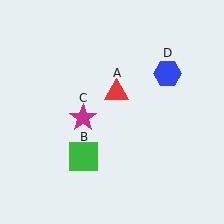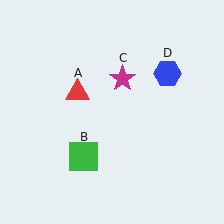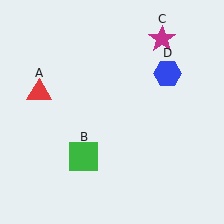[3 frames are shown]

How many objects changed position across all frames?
2 objects changed position: red triangle (object A), magenta star (object C).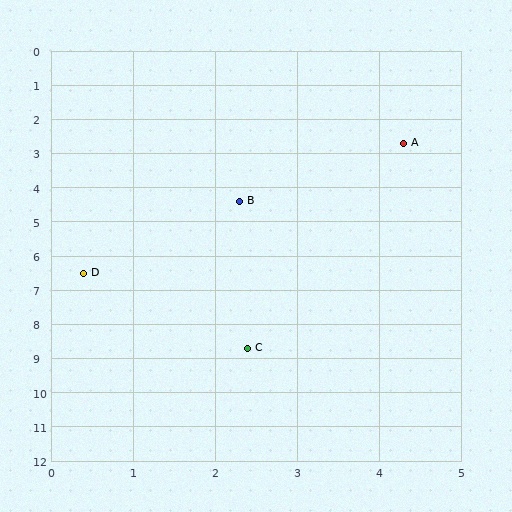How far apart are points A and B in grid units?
Points A and B are about 2.6 grid units apart.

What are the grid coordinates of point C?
Point C is at approximately (2.4, 8.7).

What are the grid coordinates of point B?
Point B is at approximately (2.3, 4.4).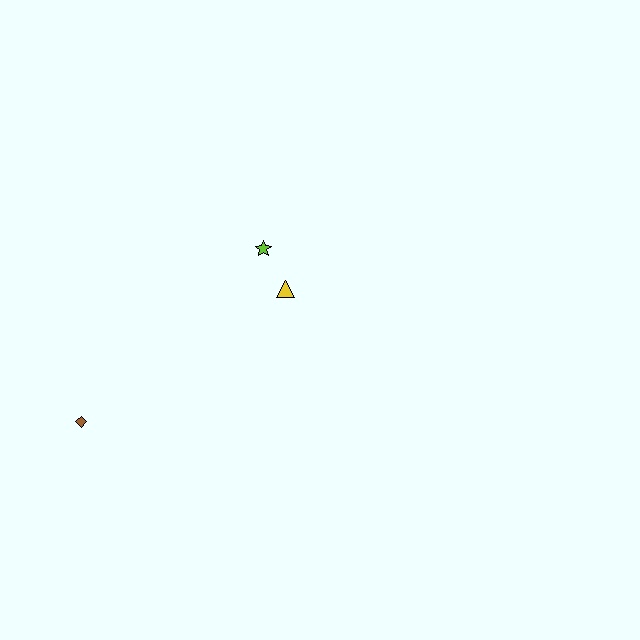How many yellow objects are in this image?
There is 1 yellow object.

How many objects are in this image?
There are 3 objects.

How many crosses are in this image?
There are no crosses.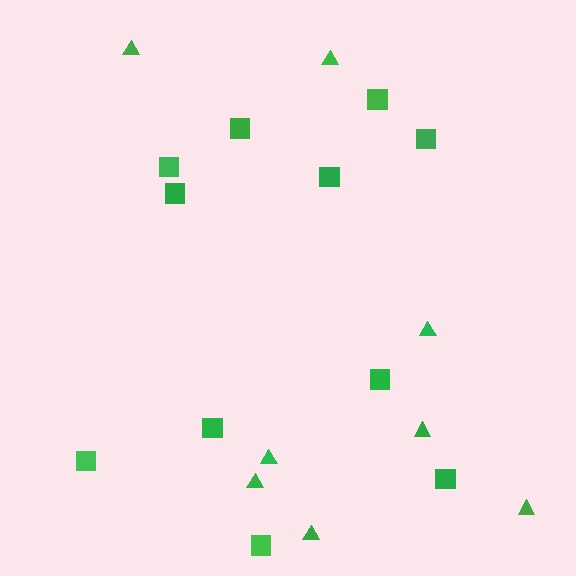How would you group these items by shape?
There are 2 groups: one group of triangles (8) and one group of squares (11).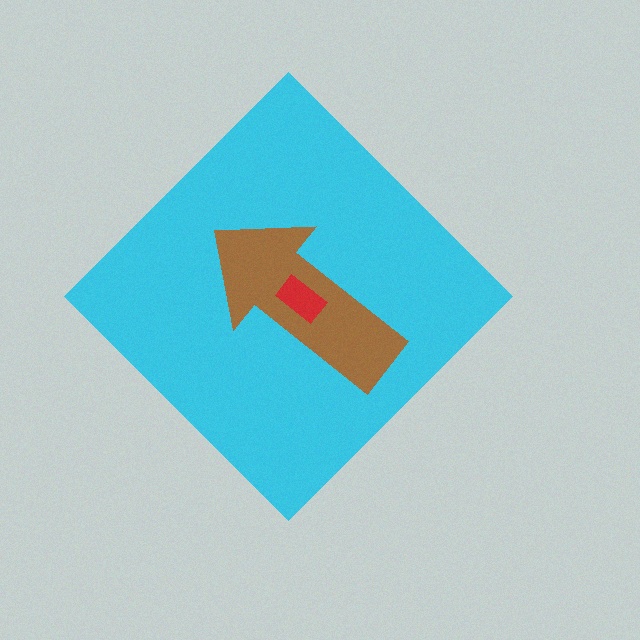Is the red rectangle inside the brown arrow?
Yes.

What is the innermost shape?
The red rectangle.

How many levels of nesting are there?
3.